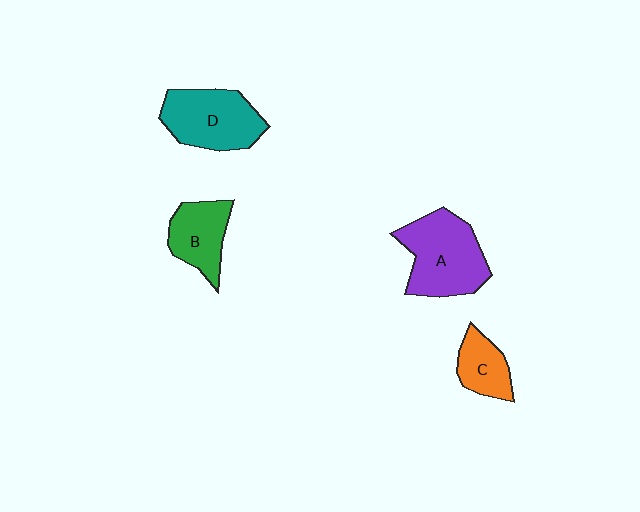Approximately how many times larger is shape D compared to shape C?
Approximately 1.9 times.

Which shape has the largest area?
Shape A (purple).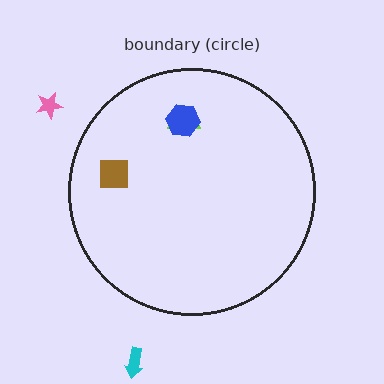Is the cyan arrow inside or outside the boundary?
Outside.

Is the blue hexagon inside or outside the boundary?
Inside.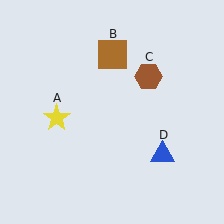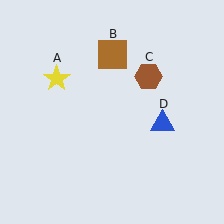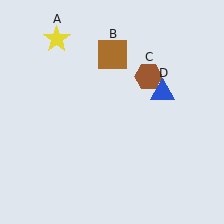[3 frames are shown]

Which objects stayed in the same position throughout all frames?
Brown square (object B) and brown hexagon (object C) remained stationary.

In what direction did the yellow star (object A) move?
The yellow star (object A) moved up.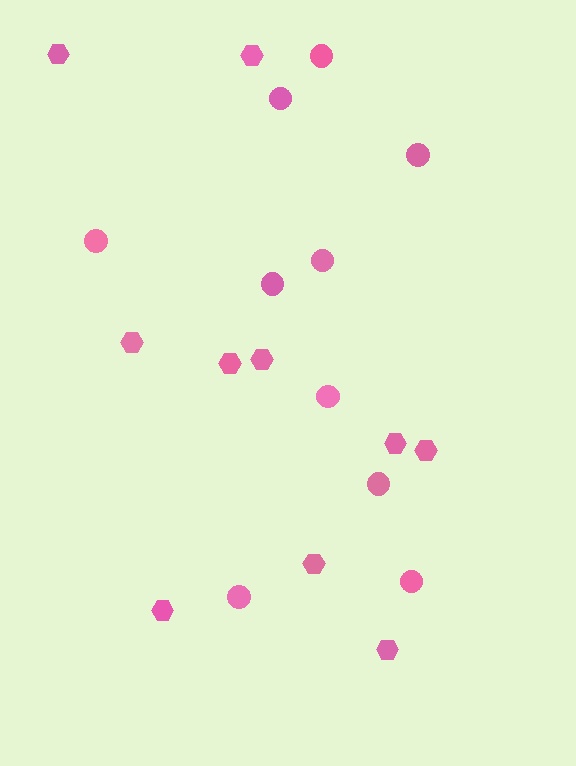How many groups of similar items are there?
There are 2 groups: one group of circles (10) and one group of hexagons (10).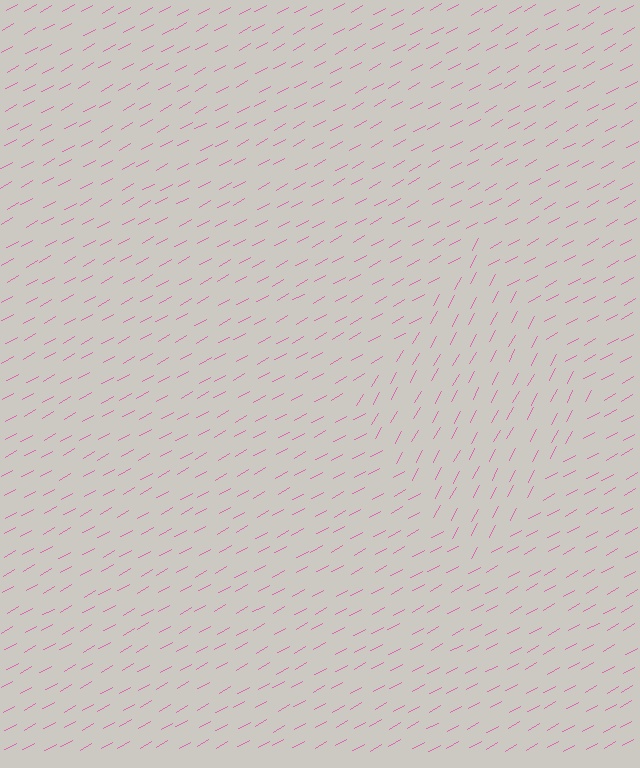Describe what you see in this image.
The image is filled with small pink line segments. A diamond region in the image has lines oriented differently from the surrounding lines, creating a visible texture boundary.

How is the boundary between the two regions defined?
The boundary is defined purely by a change in line orientation (approximately 32 degrees difference). All lines are the same color and thickness.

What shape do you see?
I see a diamond.